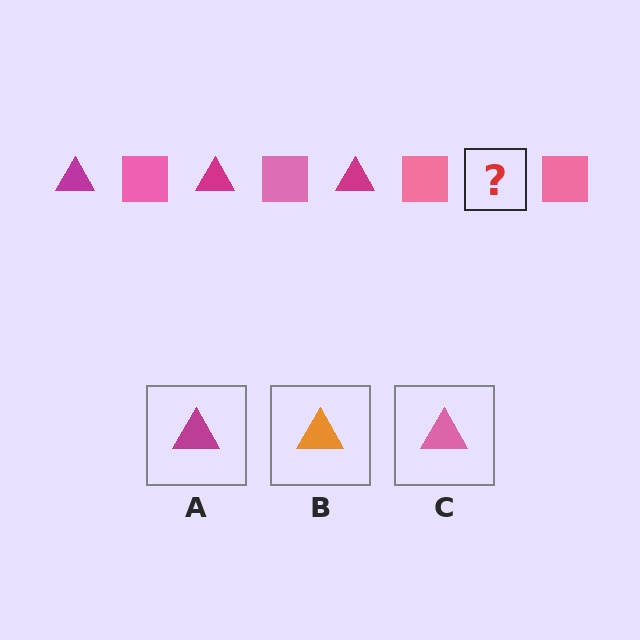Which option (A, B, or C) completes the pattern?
A.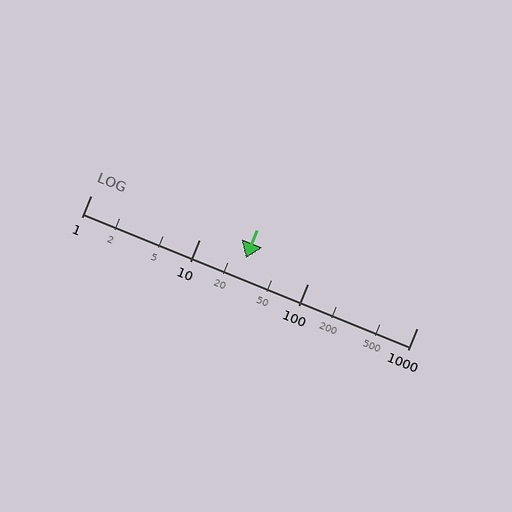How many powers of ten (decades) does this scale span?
The scale spans 3 decades, from 1 to 1000.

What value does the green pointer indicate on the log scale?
The pointer indicates approximately 27.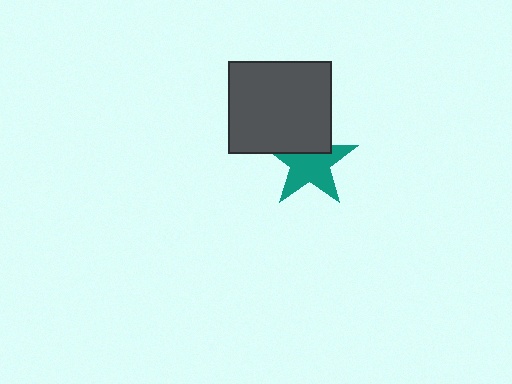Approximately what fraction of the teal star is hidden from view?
Roughly 31% of the teal star is hidden behind the dark gray rectangle.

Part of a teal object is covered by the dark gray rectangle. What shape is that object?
It is a star.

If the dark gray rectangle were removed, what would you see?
You would see the complete teal star.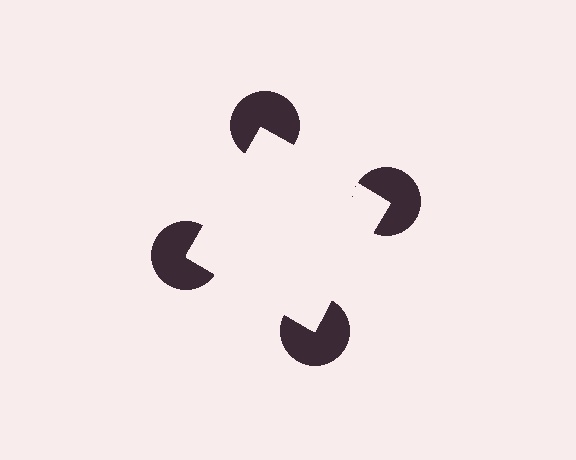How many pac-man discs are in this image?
There are 4 — one at each vertex of the illusory square.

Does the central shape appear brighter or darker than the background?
It typically appears slightly brighter than the background, even though no actual brightness change is drawn.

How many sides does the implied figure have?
4 sides.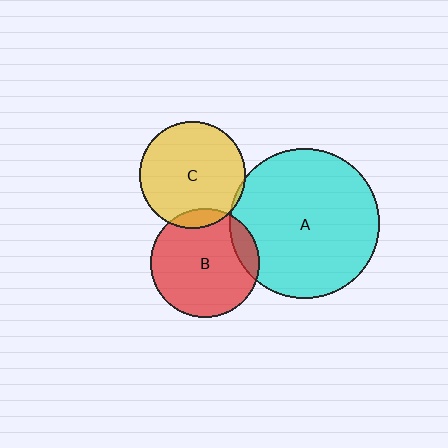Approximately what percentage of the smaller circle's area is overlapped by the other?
Approximately 10%.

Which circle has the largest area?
Circle A (cyan).